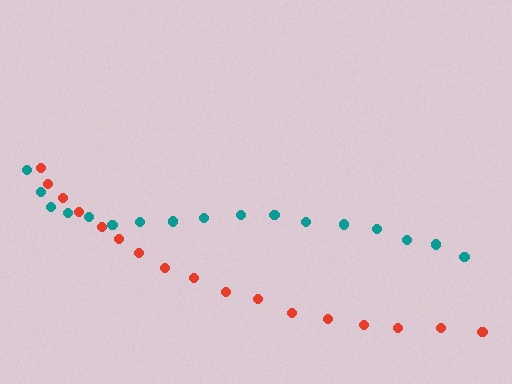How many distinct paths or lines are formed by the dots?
There are 2 distinct paths.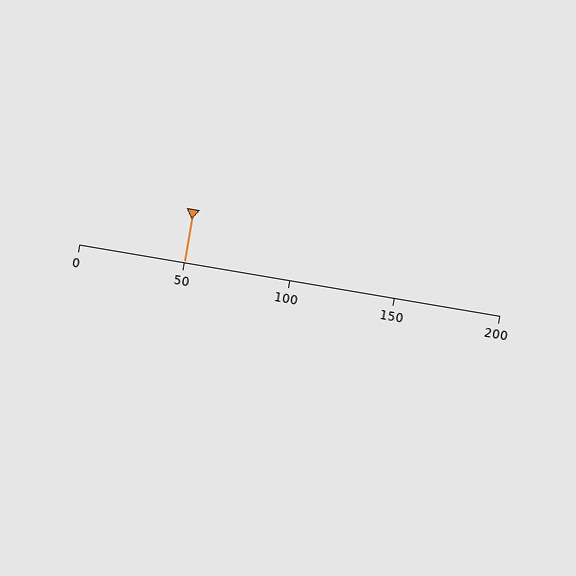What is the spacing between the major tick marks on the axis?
The major ticks are spaced 50 apart.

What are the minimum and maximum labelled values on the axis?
The axis runs from 0 to 200.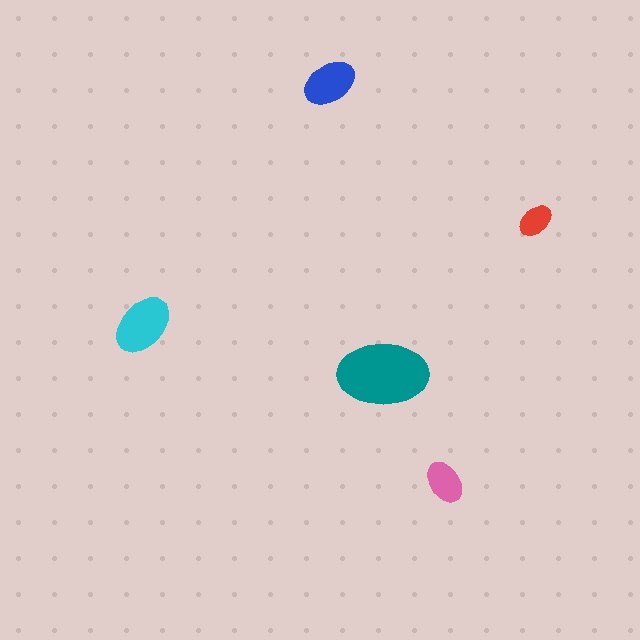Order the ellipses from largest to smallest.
the teal one, the cyan one, the blue one, the pink one, the red one.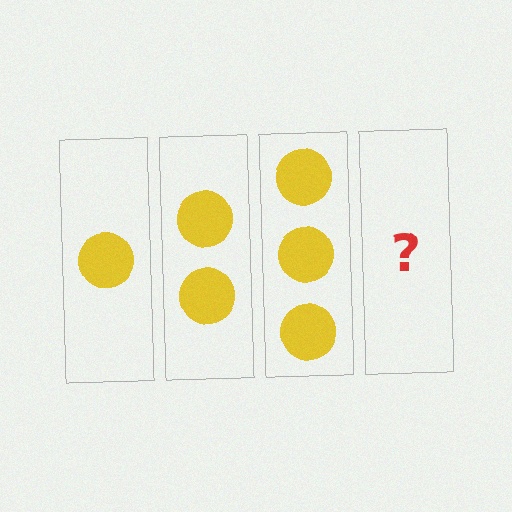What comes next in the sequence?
The next element should be 4 circles.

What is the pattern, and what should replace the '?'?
The pattern is that each step adds one more circle. The '?' should be 4 circles.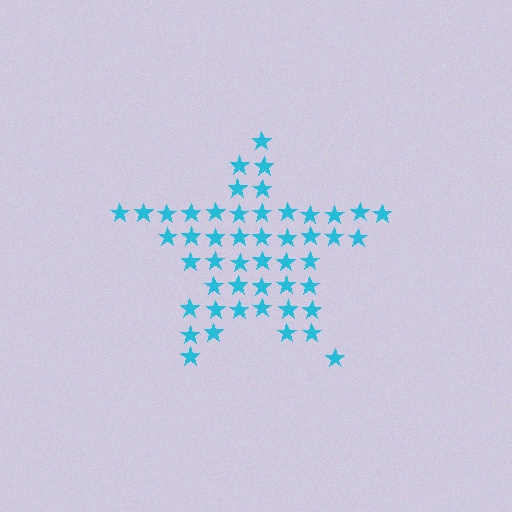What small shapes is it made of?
It is made of small stars.